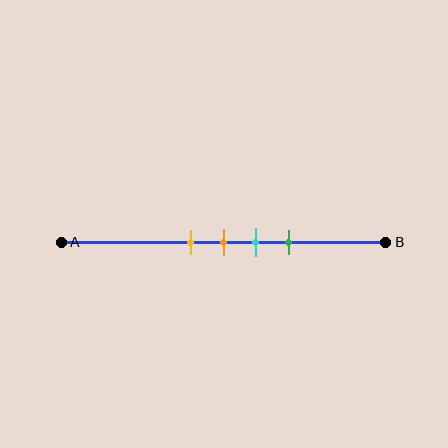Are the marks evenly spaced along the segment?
Yes, the marks are approximately evenly spaced.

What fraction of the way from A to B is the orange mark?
The orange mark is approximately 50% (0.5) of the way from A to B.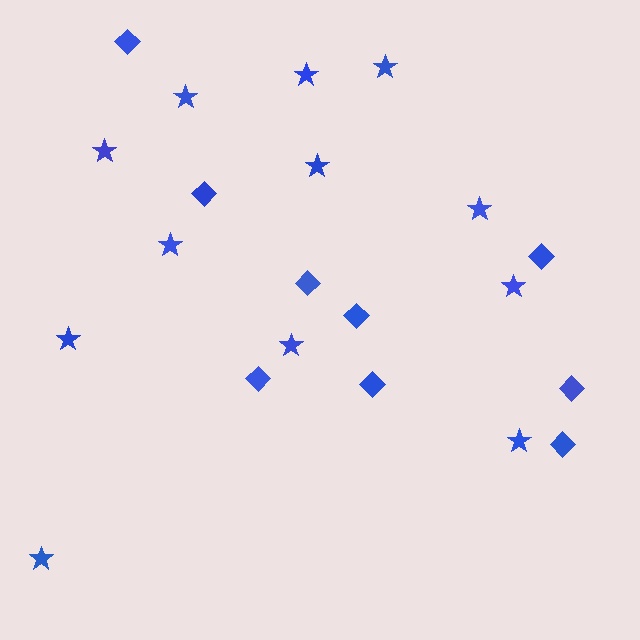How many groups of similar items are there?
There are 2 groups: one group of diamonds (9) and one group of stars (12).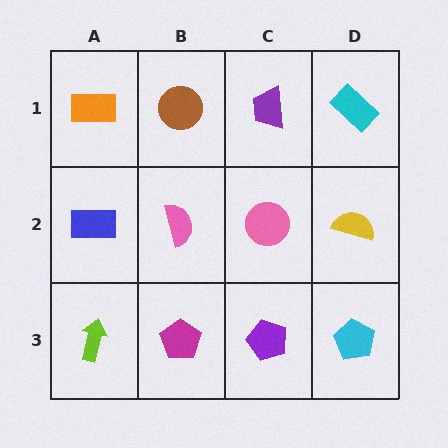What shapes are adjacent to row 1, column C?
A pink circle (row 2, column C), a brown circle (row 1, column B), a cyan rectangle (row 1, column D).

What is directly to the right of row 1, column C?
A cyan rectangle.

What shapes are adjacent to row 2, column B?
A brown circle (row 1, column B), a magenta pentagon (row 3, column B), a blue rectangle (row 2, column A), a pink circle (row 2, column C).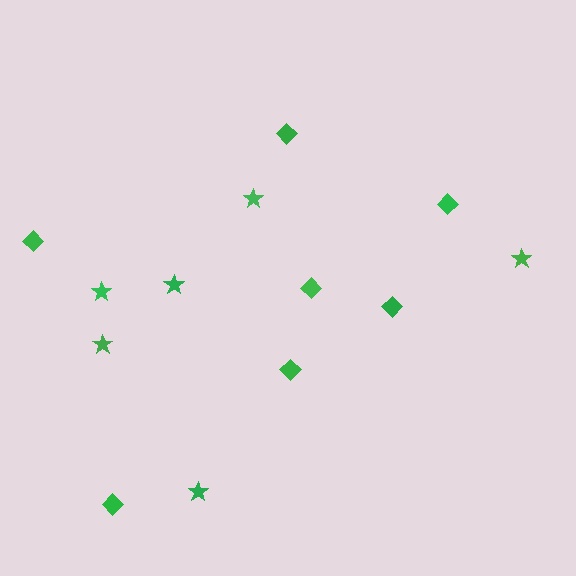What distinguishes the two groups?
There are 2 groups: one group of stars (6) and one group of diamonds (7).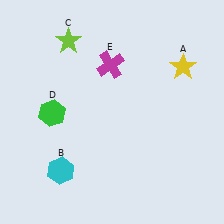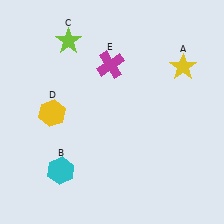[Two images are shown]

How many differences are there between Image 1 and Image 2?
There is 1 difference between the two images.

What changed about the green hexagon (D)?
In Image 1, D is green. In Image 2, it changed to yellow.